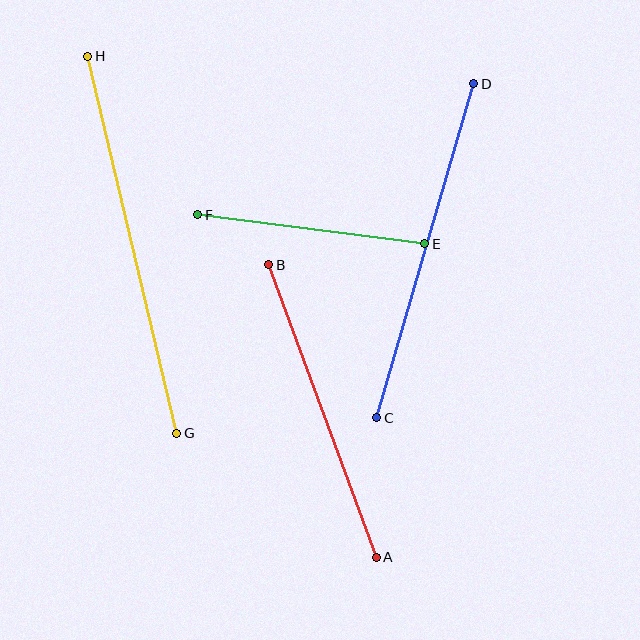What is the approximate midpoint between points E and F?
The midpoint is at approximately (311, 229) pixels.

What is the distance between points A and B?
The distance is approximately 312 pixels.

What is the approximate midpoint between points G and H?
The midpoint is at approximately (132, 245) pixels.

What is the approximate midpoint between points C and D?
The midpoint is at approximately (425, 251) pixels.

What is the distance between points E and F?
The distance is approximately 229 pixels.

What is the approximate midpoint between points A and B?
The midpoint is at approximately (322, 411) pixels.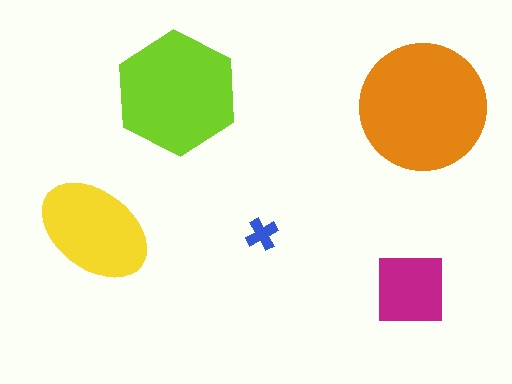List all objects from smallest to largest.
The blue cross, the magenta square, the yellow ellipse, the lime hexagon, the orange circle.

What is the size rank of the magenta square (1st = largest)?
4th.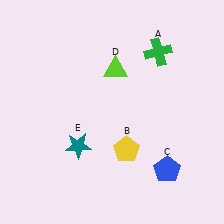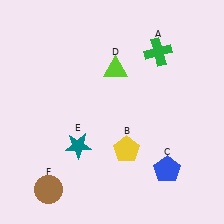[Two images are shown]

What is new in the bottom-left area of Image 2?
A brown circle (F) was added in the bottom-left area of Image 2.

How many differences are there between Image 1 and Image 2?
There is 1 difference between the two images.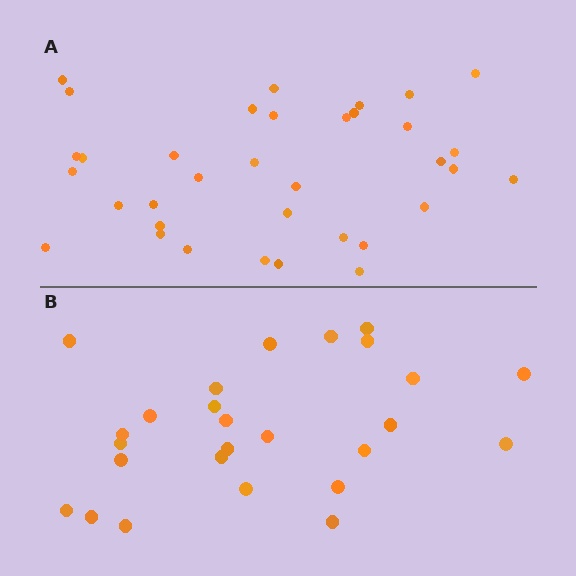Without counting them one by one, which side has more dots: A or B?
Region A (the top region) has more dots.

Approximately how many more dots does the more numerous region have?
Region A has roughly 8 or so more dots than region B.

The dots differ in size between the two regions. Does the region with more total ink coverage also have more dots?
No. Region B has more total ink coverage because its dots are larger, but region A actually contains more individual dots. Total area can be misleading — the number of items is what matters here.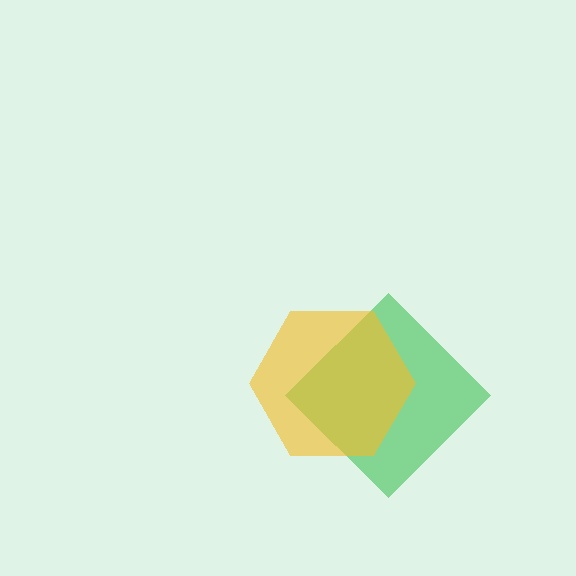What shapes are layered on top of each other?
The layered shapes are: a green diamond, a yellow hexagon.